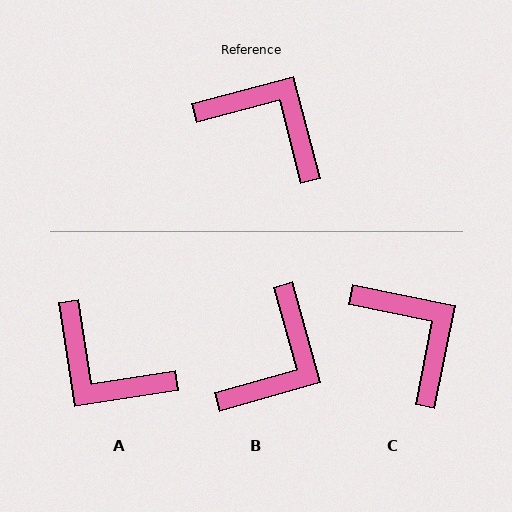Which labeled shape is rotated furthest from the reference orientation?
A, about 174 degrees away.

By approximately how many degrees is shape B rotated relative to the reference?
Approximately 89 degrees clockwise.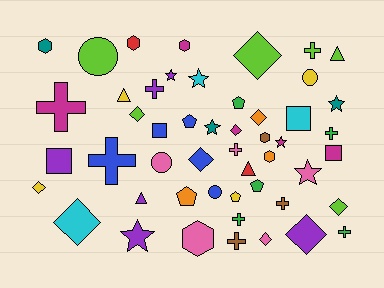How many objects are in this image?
There are 50 objects.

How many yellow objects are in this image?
There are 4 yellow objects.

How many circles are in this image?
There are 4 circles.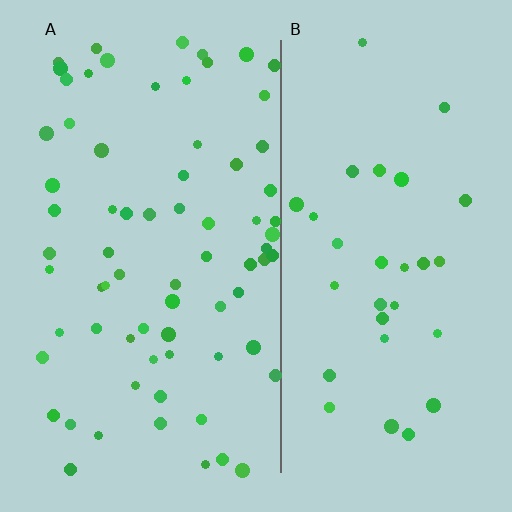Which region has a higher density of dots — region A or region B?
A (the left).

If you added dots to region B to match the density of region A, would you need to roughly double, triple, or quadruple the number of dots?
Approximately double.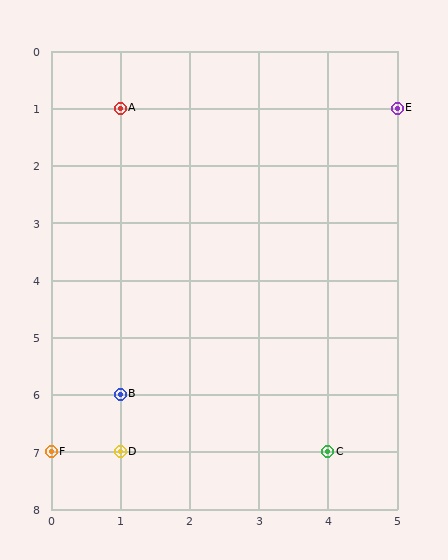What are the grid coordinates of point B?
Point B is at grid coordinates (1, 6).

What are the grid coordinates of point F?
Point F is at grid coordinates (0, 7).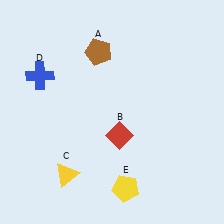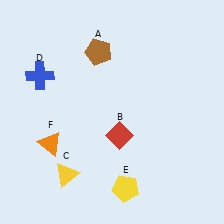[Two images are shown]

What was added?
An orange triangle (F) was added in Image 2.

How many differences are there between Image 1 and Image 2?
There is 1 difference between the two images.